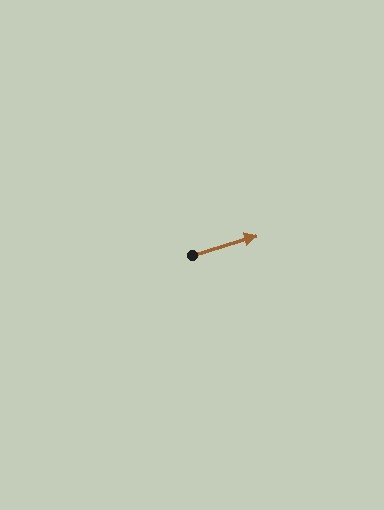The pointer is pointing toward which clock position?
Roughly 2 o'clock.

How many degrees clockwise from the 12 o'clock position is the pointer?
Approximately 73 degrees.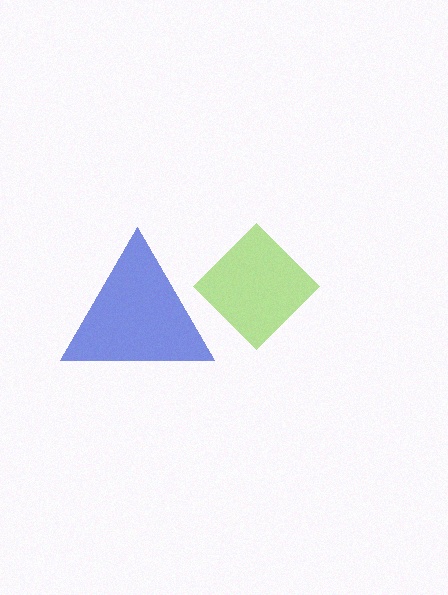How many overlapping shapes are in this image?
There are 2 overlapping shapes in the image.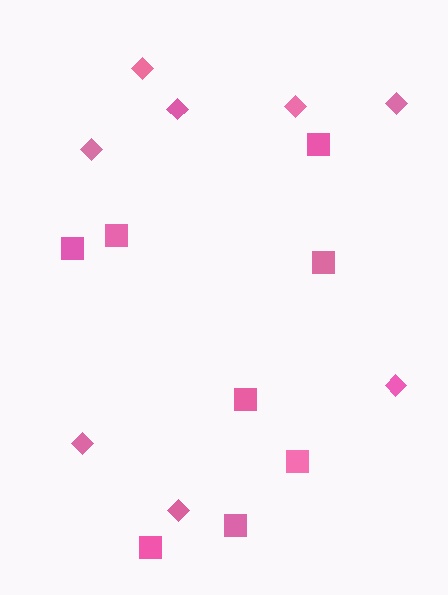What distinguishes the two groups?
There are 2 groups: one group of squares (8) and one group of diamonds (8).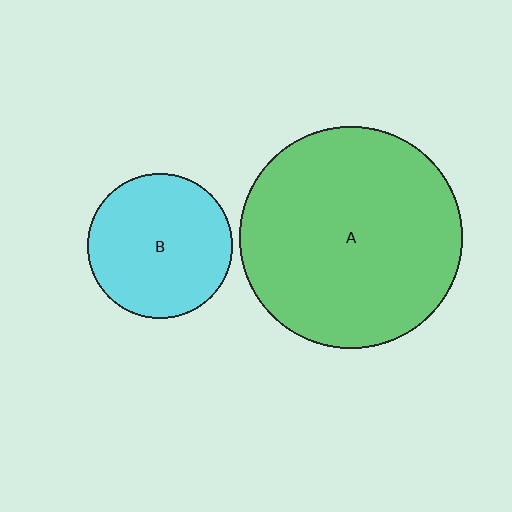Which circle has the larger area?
Circle A (green).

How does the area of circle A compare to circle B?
Approximately 2.4 times.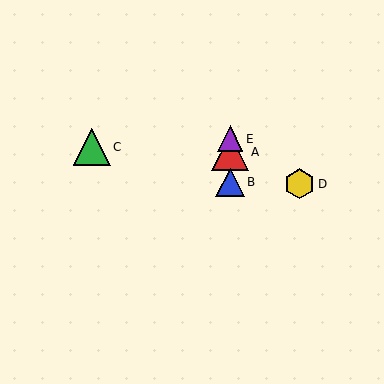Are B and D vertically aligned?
No, B is at x≈230 and D is at x≈300.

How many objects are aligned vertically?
3 objects (A, B, E) are aligned vertically.